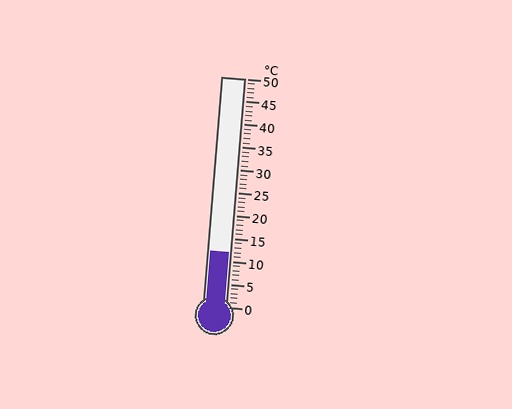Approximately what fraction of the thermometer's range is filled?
The thermometer is filled to approximately 25% of its range.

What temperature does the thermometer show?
The thermometer shows approximately 12°C.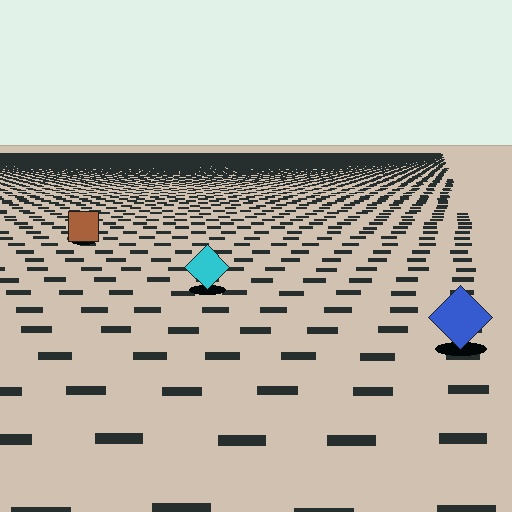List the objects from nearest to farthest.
From nearest to farthest: the blue diamond, the cyan diamond, the brown square.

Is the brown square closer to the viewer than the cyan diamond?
No. The cyan diamond is closer — you can tell from the texture gradient: the ground texture is coarser near it.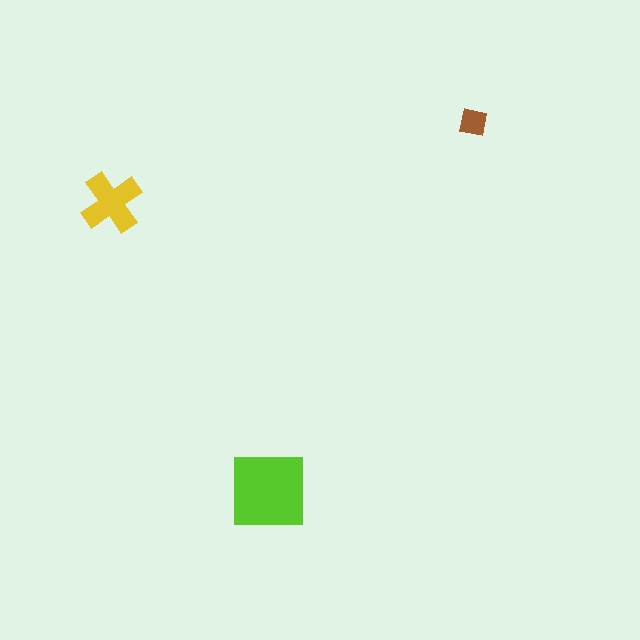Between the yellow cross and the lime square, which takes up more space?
The lime square.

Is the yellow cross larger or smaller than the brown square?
Larger.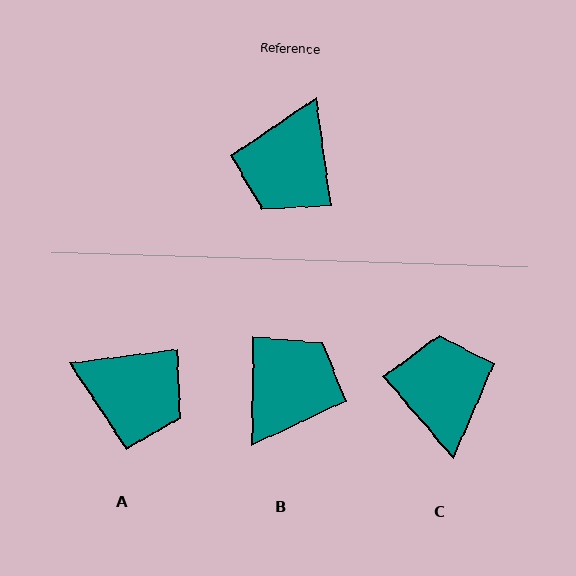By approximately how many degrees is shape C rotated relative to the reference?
Approximately 147 degrees clockwise.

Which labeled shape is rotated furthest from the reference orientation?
B, about 172 degrees away.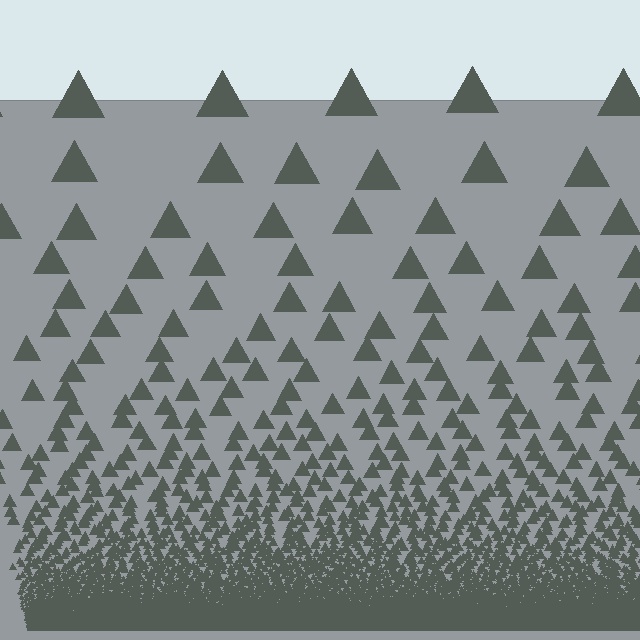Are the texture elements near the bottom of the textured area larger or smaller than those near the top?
Smaller. The gradient is inverted — elements near the bottom are smaller and denser.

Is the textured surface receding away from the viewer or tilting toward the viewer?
The surface appears to tilt toward the viewer. Texture elements get larger and sparser toward the top.